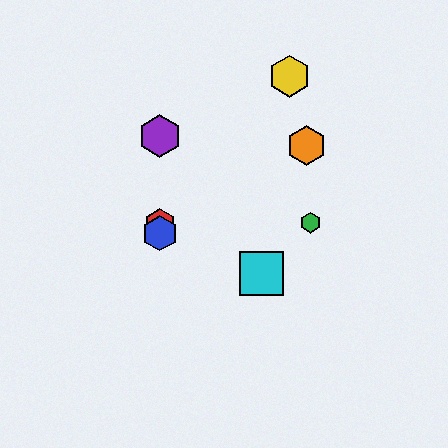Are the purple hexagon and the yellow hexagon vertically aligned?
No, the purple hexagon is at x≈160 and the yellow hexagon is at x≈289.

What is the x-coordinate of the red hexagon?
The red hexagon is at x≈160.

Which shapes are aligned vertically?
The red hexagon, the blue hexagon, the purple hexagon are aligned vertically.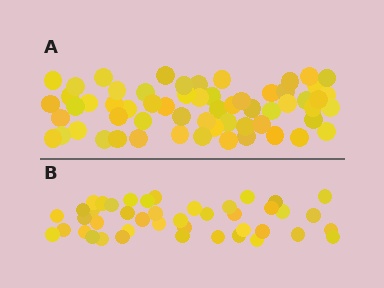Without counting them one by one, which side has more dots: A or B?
Region A (the top region) has more dots.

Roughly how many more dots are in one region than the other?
Region A has approximately 15 more dots than region B.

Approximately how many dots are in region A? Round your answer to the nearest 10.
About 60 dots.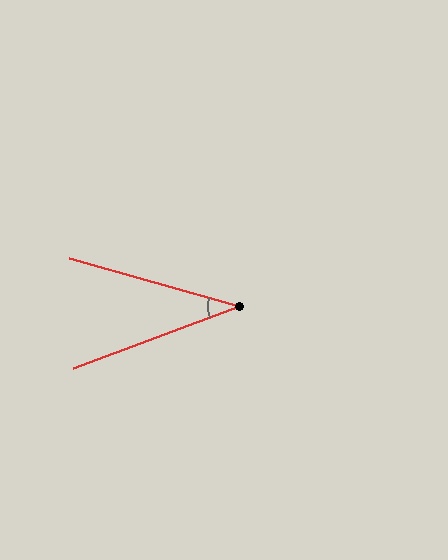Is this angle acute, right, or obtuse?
It is acute.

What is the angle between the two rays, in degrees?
Approximately 36 degrees.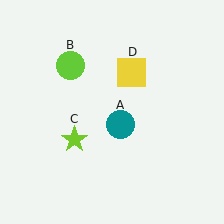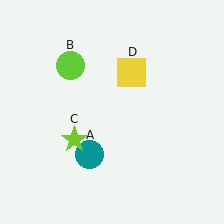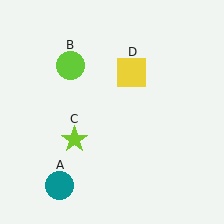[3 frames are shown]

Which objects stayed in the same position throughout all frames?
Lime circle (object B) and lime star (object C) and yellow square (object D) remained stationary.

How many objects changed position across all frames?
1 object changed position: teal circle (object A).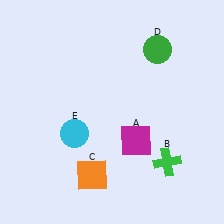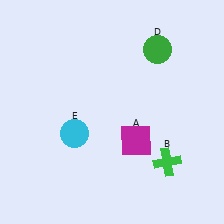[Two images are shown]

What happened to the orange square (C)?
The orange square (C) was removed in Image 2. It was in the bottom-left area of Image 1.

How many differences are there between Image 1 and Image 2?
There is 1 difference between the two images.